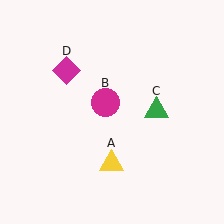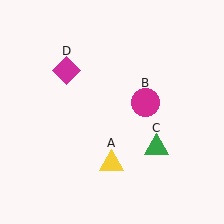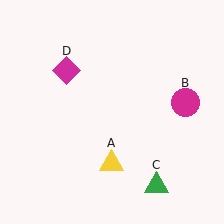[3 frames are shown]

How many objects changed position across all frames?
2 objects changed position: magenta circle (object B), green triangle (object C).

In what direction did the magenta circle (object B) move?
The magenta circle (object B) moved right.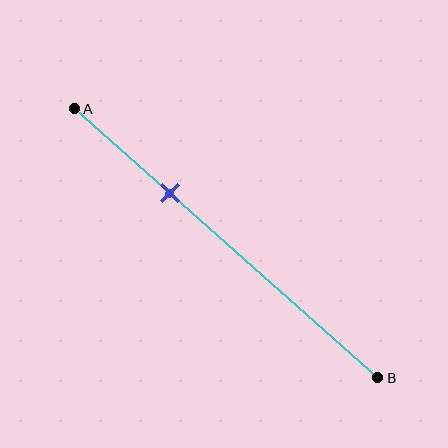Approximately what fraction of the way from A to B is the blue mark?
The blue mark is approximately 30% of the way from A to B.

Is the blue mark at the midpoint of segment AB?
No, the mark is at about 30% from A, not at the 50% midpoint.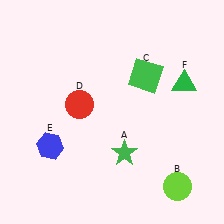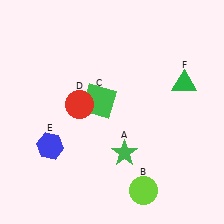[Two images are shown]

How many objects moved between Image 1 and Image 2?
2 objects moved between the two images.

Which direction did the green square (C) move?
The green square (C) moved left.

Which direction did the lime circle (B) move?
The lime circle (B) moved left.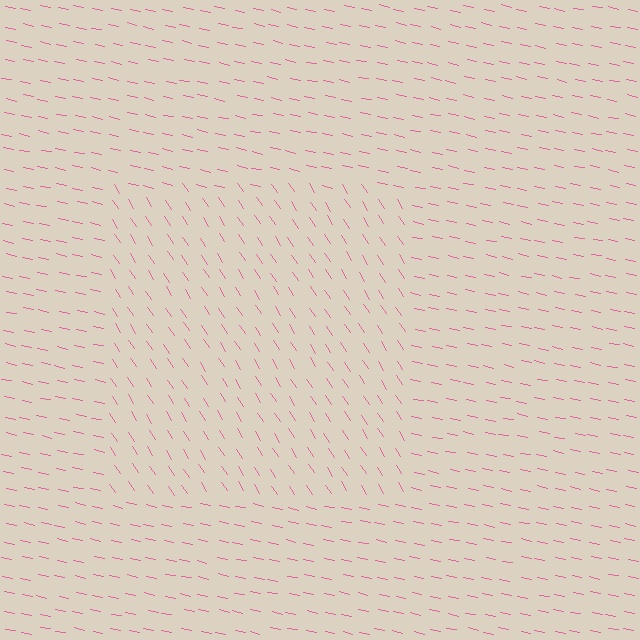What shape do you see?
I see a rectangle.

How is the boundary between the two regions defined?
The boundary is defined purely by a change in line orientation (approximately 45 degrees difference). All lines are the same color and thickness.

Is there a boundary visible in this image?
Yes, there is a texture boundary formed by a change in line orientation.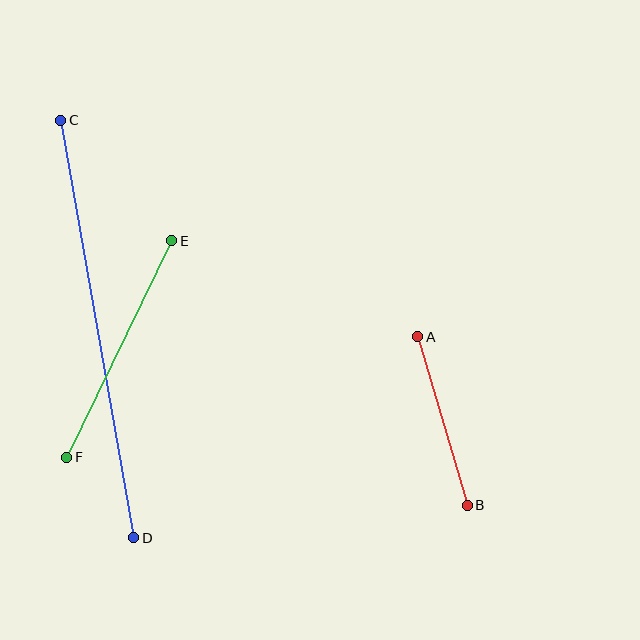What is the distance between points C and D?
The distance is approximately 424 pixels.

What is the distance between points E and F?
The distance is approximately 240 pixels.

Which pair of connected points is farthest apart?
Points C and D are farthest apart.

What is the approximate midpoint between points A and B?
The midpoint is at approximately (442, 421) pixels.